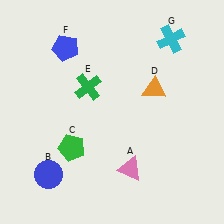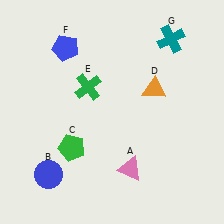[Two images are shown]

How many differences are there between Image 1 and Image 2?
There is 1 difference between the two images.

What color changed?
The cross (G) changed from cyan in Image 1 to teal in Image 2.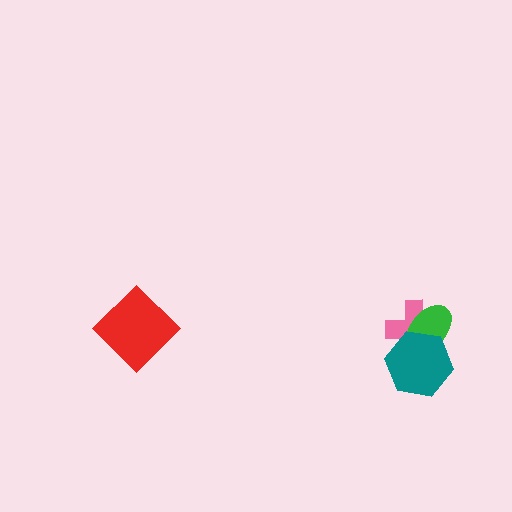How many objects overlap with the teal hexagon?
2 objects overlap with the teal hexagon.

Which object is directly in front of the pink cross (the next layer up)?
The green ellipse is directly in front of the pink cross.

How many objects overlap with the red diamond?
0 objects overlap with the red diamond.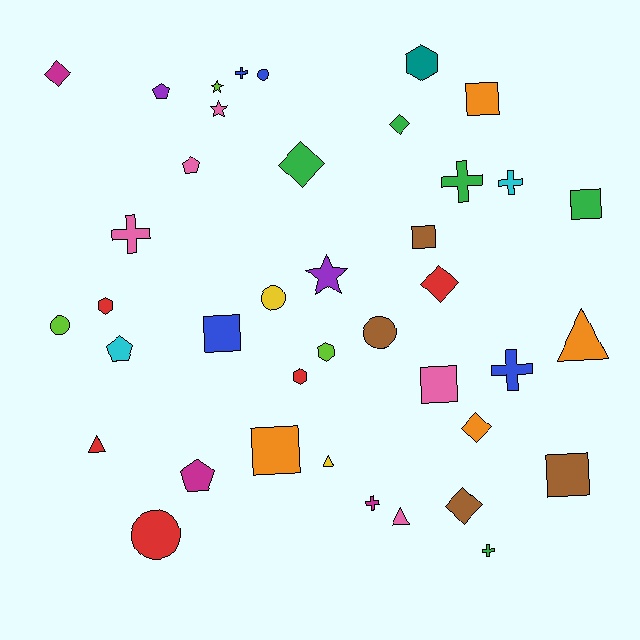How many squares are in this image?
There are 7 squares.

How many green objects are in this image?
There are 5 green objects.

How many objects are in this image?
There are 40 objects.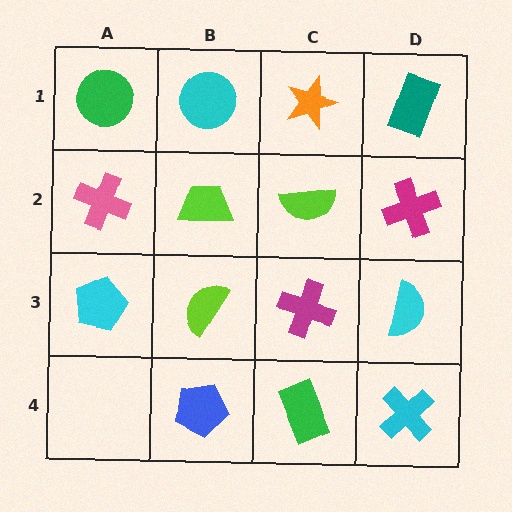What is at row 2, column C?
A lime semicircle.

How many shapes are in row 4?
3 shapes.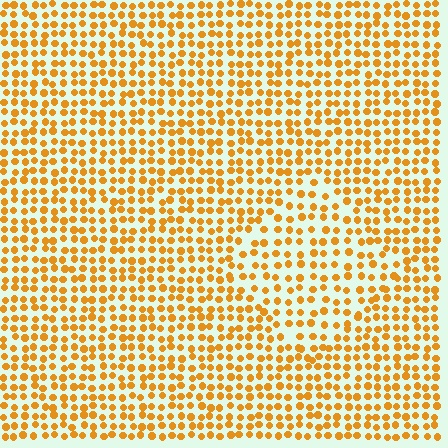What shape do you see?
I see a diamond.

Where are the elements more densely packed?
The elements are more densely packed outside the diamond boundary.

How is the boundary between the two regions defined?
The boundary is defined by a change in element density (approximately 1.5x ratio). All elements are the same color, size, and shape.